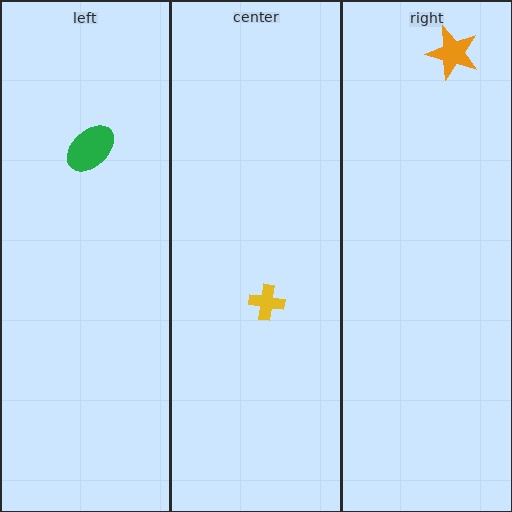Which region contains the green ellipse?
The left region.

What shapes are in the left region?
The green ellipse.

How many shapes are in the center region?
1.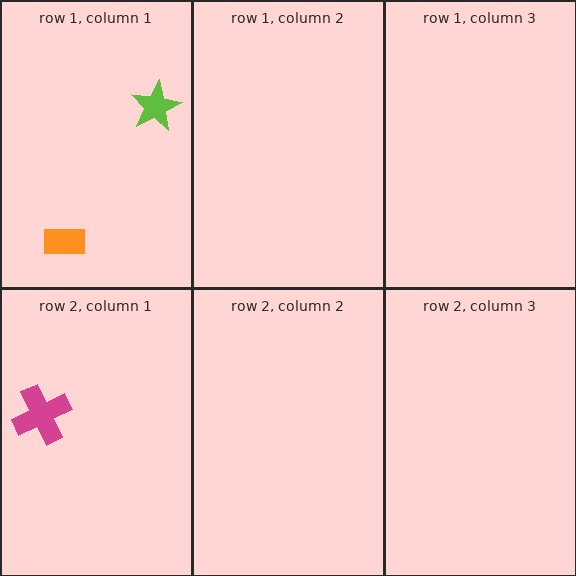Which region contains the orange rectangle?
The row 1, column 1 region.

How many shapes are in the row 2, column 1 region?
1.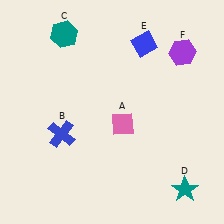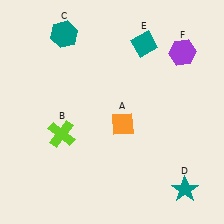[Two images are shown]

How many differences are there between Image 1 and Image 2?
There are 3 differences between the two images.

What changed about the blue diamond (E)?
In Image 1, E is blue. In Image 2, it changed to teal.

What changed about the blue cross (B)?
In Image 1, B is blue. In Image 2, it changed to lime.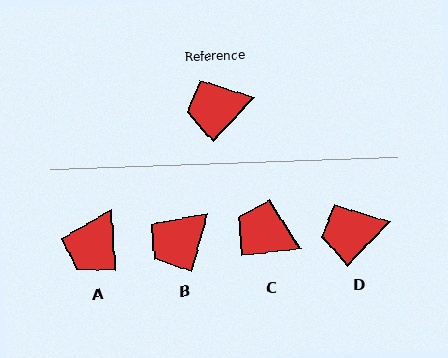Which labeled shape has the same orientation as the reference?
D.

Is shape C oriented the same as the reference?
No, it is off by about 39 degrees.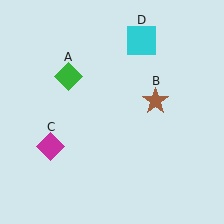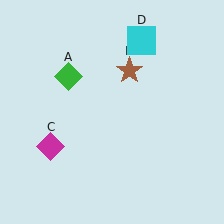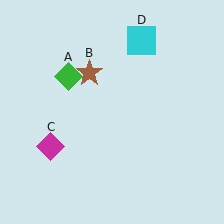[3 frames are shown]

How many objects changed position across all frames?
1 object changed position: brown star (object B).